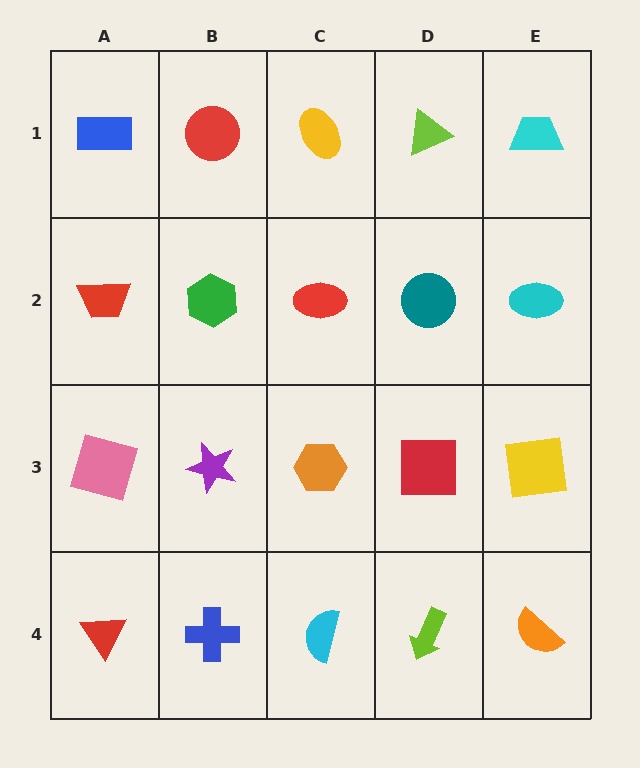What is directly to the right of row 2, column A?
A green hexagon.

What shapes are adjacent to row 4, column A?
A pink square (row 3, column A), a blue cross (row 4, column B).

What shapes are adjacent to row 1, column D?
A teal circle (row 2, column D), a yellow ellipse (row 1, column C), a cyan trapezoid (row 1, column E).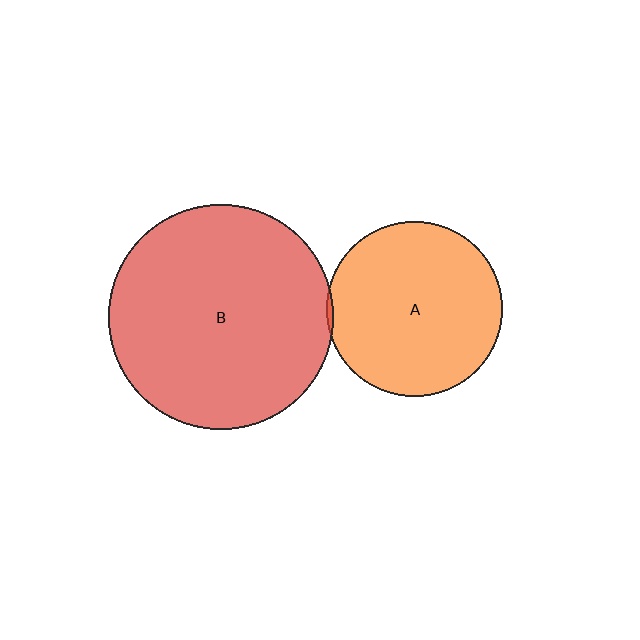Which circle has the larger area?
Circle B (red).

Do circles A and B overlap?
Yes.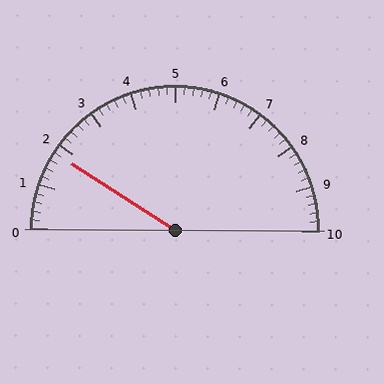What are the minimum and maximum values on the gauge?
The gauge ranges from 0 to 10.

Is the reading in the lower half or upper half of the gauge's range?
The reading is in the lower half of the range (0 to 10).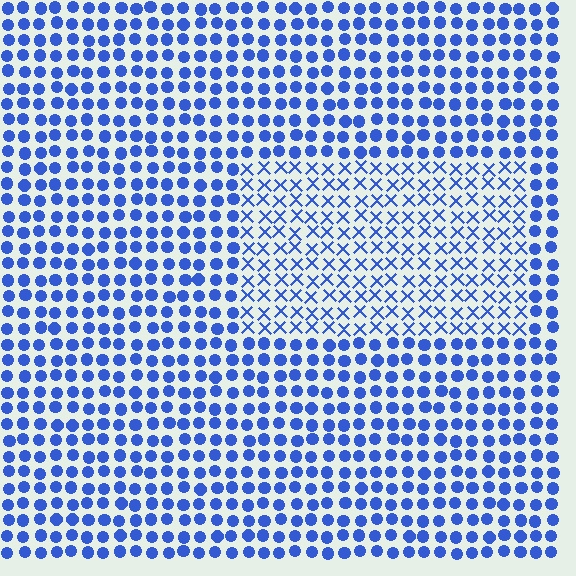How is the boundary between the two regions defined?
The boundary is defined by a change in element shape: X marks inside vs. circles outside. All elements share the same color and spacing.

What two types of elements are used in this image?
The image uses X marks inside the rectangle region and circles outside it.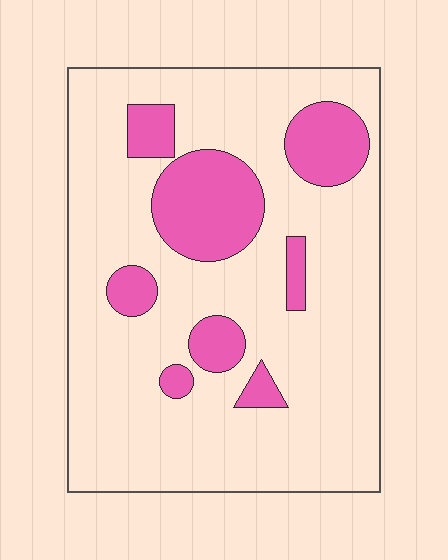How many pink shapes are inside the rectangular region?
8.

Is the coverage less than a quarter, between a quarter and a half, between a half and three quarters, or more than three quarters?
Less than a quarter.